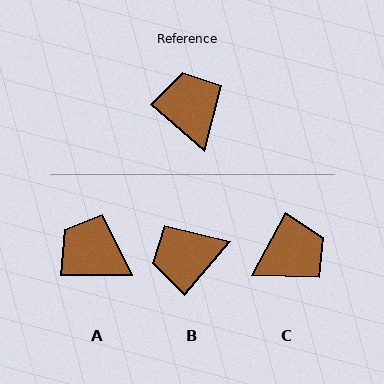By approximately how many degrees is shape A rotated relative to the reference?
Approximately 40 degrees counter-clockwise.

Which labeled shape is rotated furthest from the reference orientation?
B, about 90 degrees away.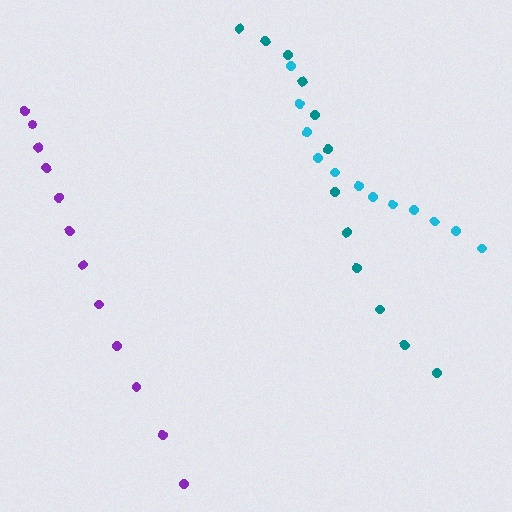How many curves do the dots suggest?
There are 3 distinct paths.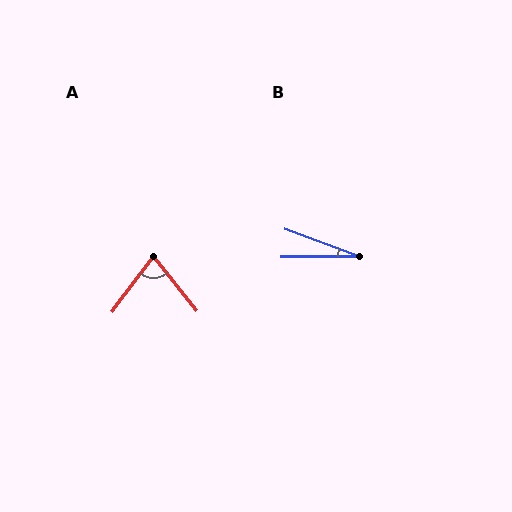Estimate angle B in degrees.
Approximately 20 degrees.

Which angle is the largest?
A, at approximately 75 degrees.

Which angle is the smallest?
B, at approximately 20 degrees.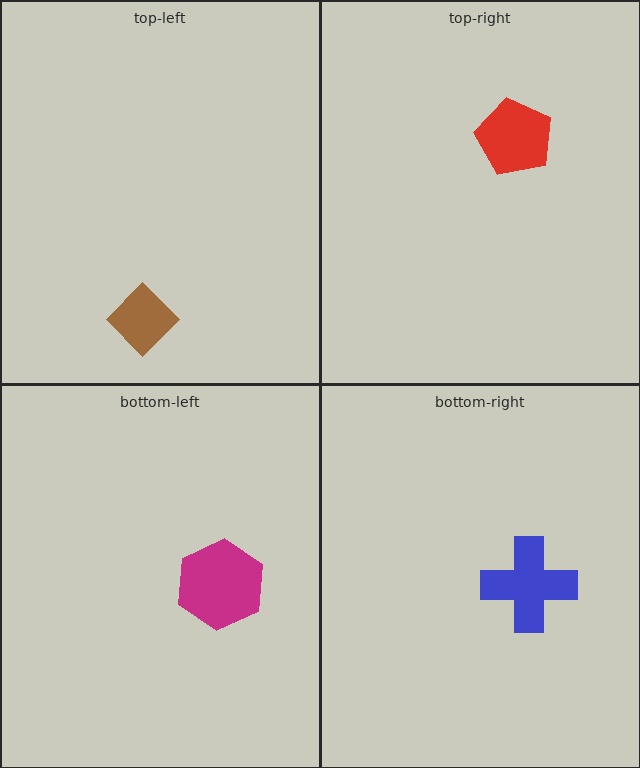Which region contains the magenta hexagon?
The bottom-left region.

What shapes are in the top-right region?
The red pentagon.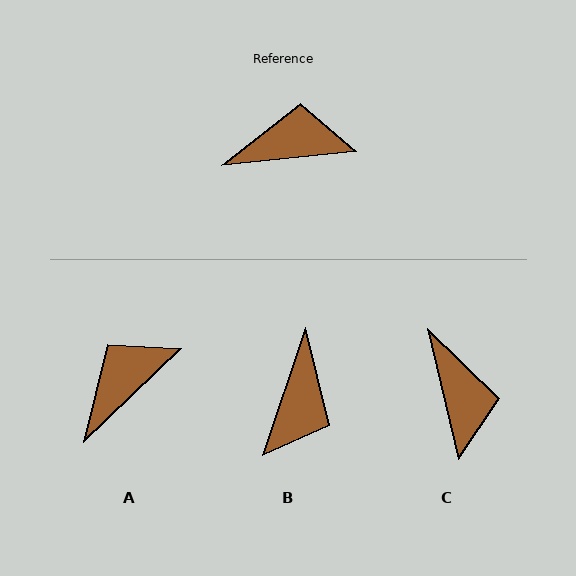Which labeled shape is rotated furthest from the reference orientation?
B, about 115 degrees away.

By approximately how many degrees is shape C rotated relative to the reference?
Approximately 83 degrees clockwise.